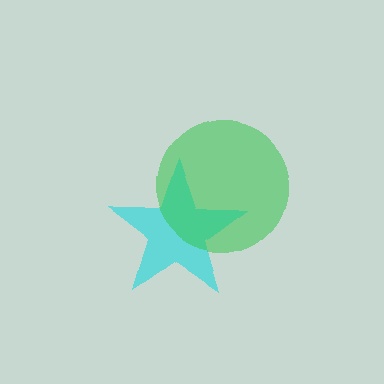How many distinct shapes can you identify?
There are 2 distinct shapes: a cyan star, a green circle.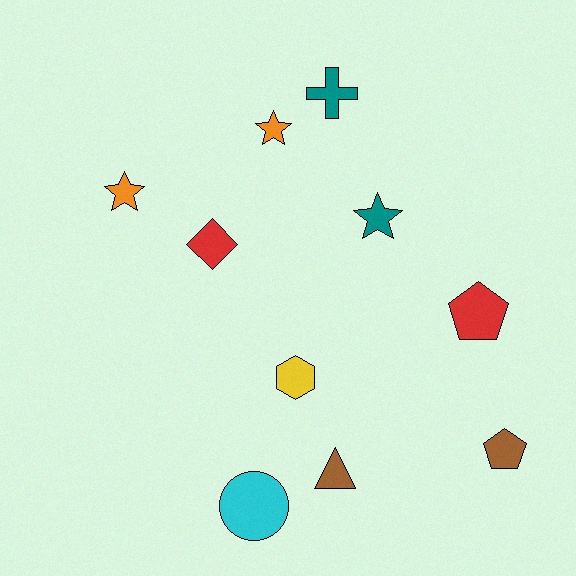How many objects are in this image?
There are 10 objects.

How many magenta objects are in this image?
There are no magenta objects.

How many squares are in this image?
There are no squares.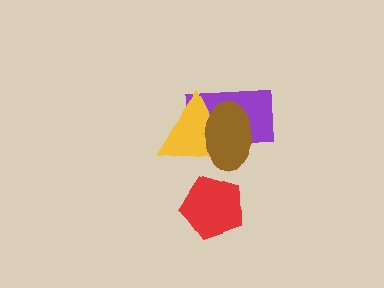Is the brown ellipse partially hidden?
No, no other shape covers it.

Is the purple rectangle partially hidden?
Yes, it is partially covered by another shape.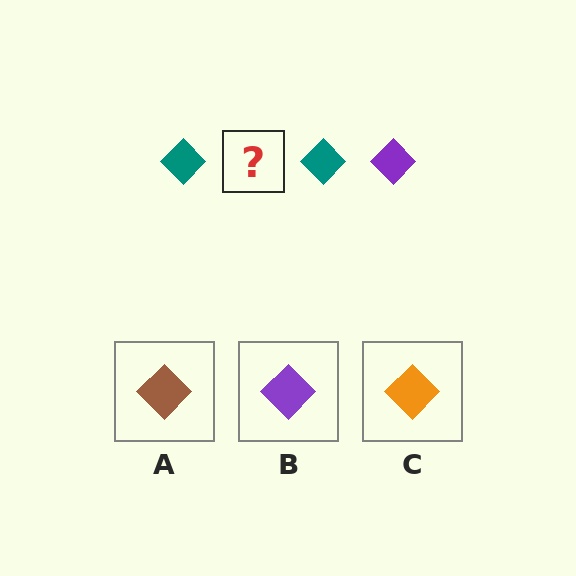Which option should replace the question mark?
Option B.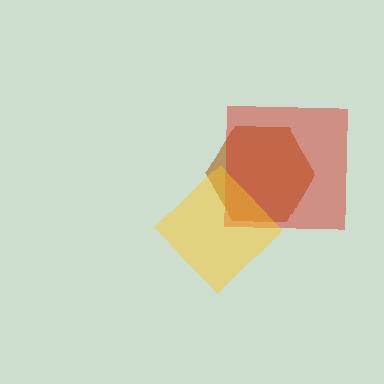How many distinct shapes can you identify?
There are 3 distinct shapes: a brown hexagon, a red square, a yellow diamond.